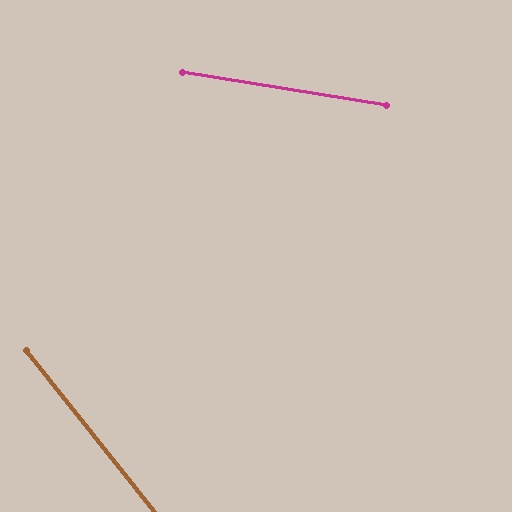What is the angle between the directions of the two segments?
Approximately 42 degrees.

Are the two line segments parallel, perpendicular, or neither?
Neither parallel nor perpendicular — they differ by about 42°.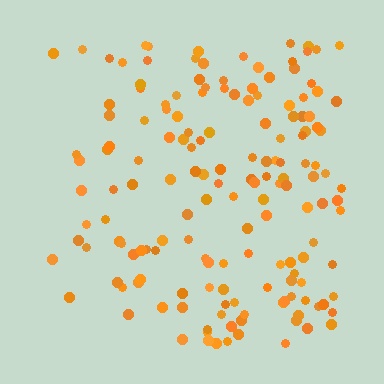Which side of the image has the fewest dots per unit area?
The left.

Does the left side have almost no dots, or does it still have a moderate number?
Still a moderate number, just noticeably fewer than the right.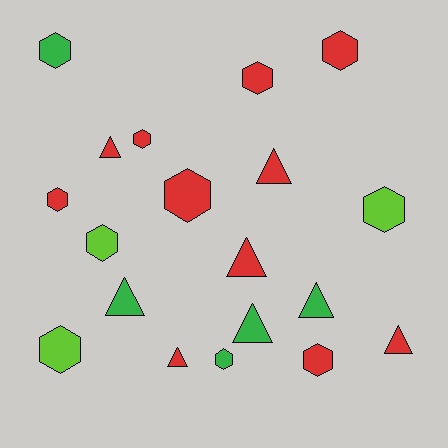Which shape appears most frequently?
Hexagon, with 11 objects.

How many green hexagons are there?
There are 2 green hexagons.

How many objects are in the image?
There are 19 objects.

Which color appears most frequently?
Red, with 11 objects.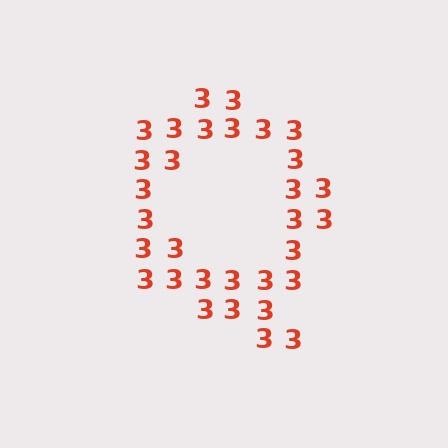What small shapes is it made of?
It is made of small digit 3's.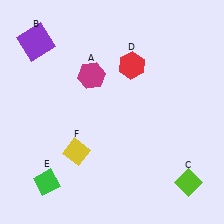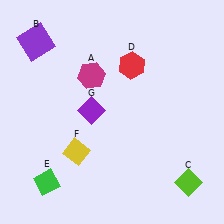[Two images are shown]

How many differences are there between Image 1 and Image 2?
There is 1 difference between the two images.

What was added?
A purple diamond (G) was added in Image 2.